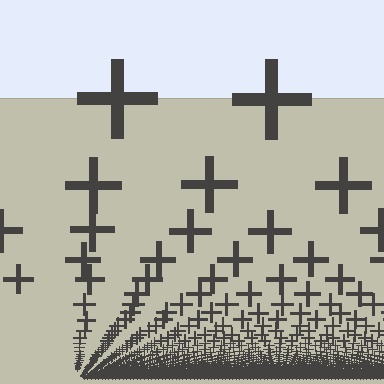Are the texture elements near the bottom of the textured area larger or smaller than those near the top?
Smaller. The gradient is inverted — elements near the bottom are smaller and denser.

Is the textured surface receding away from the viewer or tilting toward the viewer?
The surface appears to tilt toward the viewer. Texture elements get larger and sparser toward the top.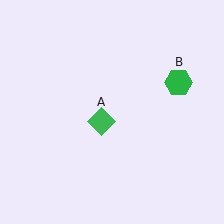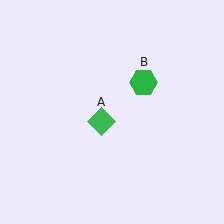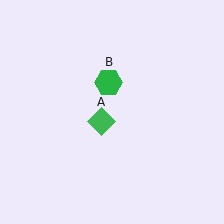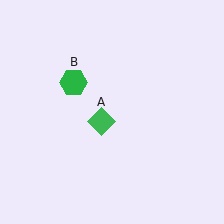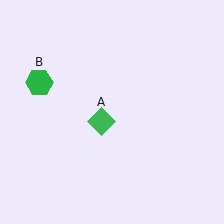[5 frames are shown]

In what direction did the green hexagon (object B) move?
The green hexagon (object B) moved left.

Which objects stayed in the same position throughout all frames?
Green diamond (object A) remained stationary.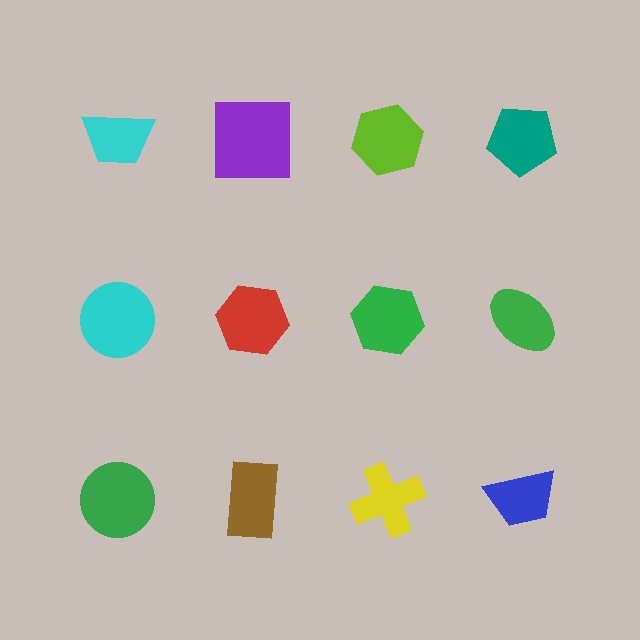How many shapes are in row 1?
4 shapes.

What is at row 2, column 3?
A green hexagon.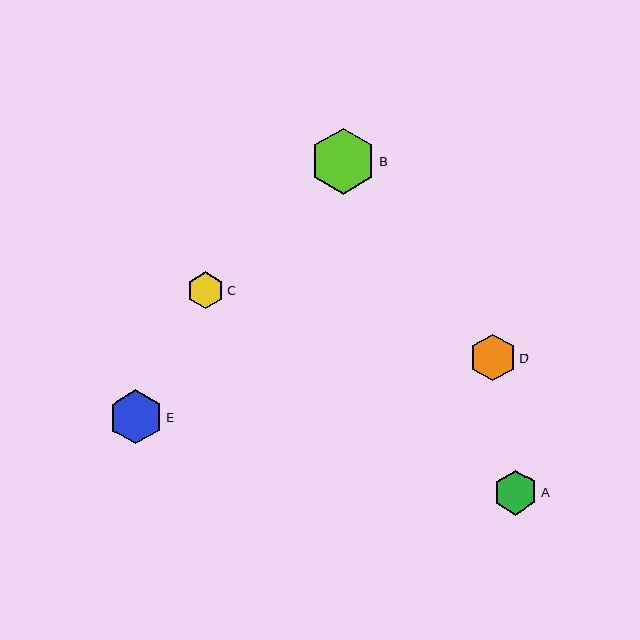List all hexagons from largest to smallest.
From largest to smallest: B, E, D, A, C.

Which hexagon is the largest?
Hexagon B is the largest with a size of approximately 66 pixels.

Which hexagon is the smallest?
Hexagon C is the smallest with a size of approximately 37 pixels.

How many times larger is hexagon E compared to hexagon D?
Hexagon E is approximately 1.2 times the size of hexagon D.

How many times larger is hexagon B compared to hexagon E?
Hexagon B is approximately 1.2 times the size of hexagon E.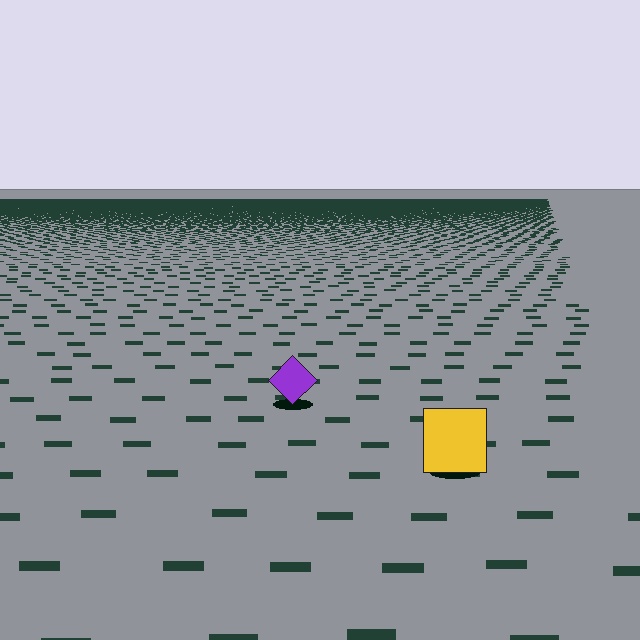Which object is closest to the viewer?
The yellow square is closest. The texture marks near it are larger and more spread out.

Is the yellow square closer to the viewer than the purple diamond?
Yes. The yellow square is closer — you can tell from the texture gradient: the ground texture is coarser near it.